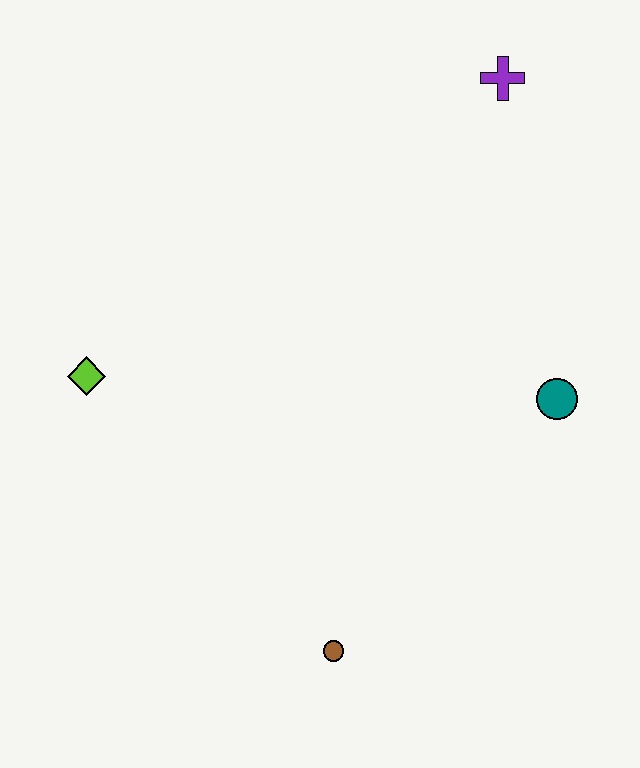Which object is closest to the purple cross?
The teal circle is closest to the purple cross.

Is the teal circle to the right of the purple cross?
Yes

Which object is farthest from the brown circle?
The purple cross is farthest from the brown circle.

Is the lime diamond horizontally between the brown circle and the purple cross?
No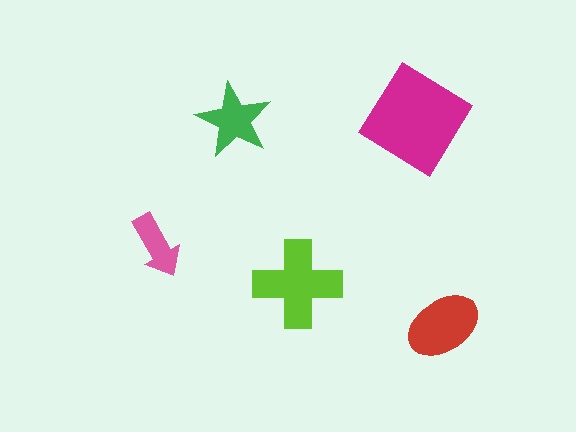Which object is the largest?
The magenta diamond.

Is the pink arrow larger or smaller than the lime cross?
Smaller.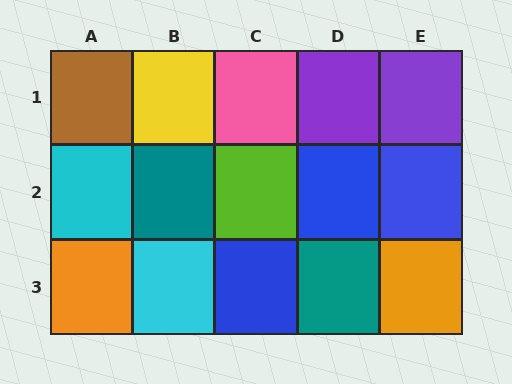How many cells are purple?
2 cells are purple.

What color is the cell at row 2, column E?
Blue.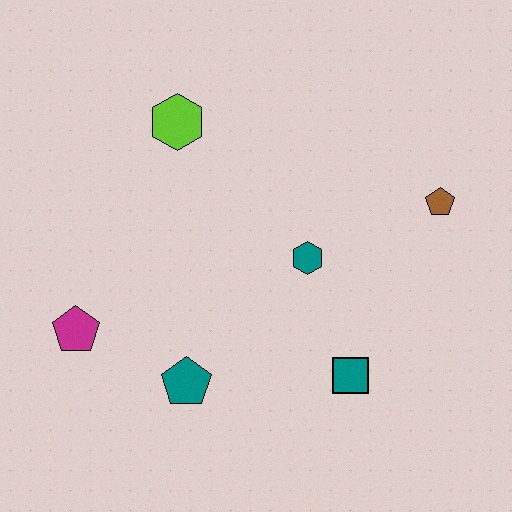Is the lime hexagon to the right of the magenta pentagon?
Yes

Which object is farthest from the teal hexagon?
The magenta pentagon is farthest from the teal hexagon.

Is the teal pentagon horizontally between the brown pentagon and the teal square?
No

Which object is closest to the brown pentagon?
The teal hexagon is closest to the brown pentagon.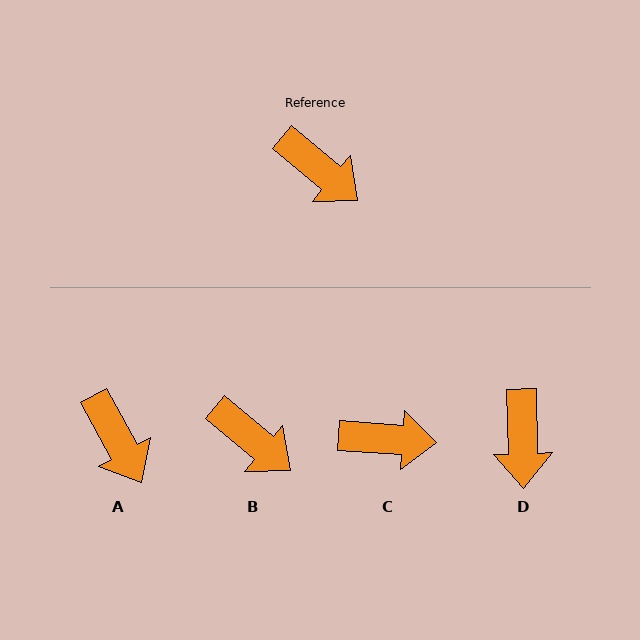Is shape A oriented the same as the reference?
No, it is off by about 21 degrees.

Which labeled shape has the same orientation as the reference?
B.